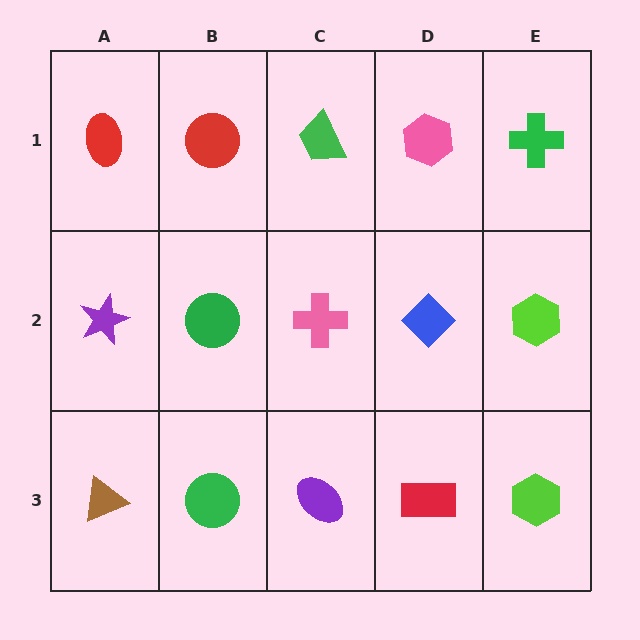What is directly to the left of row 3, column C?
A green circle.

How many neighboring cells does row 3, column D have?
3.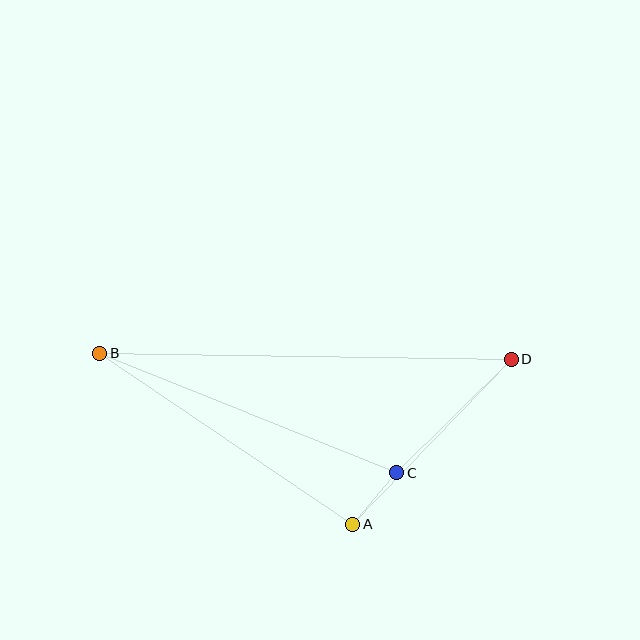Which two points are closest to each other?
Points A and C are closest to each other.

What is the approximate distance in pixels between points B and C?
The distance between B and C is approximately 320 pixels.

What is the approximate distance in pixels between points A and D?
The distance between A and D is approximately 229 pixels.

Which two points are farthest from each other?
Points B and D are farthest from each other.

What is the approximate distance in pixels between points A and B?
The distance between A and B is approximately 306 pixels.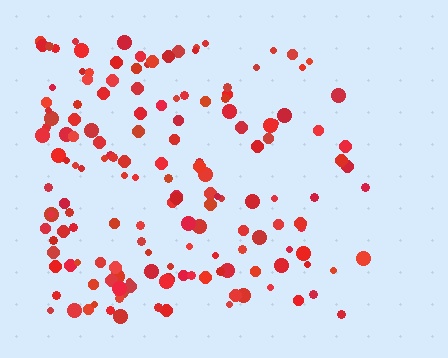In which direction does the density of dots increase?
From right to left, with the left side densest.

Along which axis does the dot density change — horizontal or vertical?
Horizontal.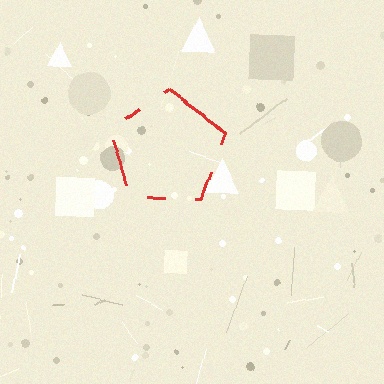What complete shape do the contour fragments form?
The contour fragments form a pentagon.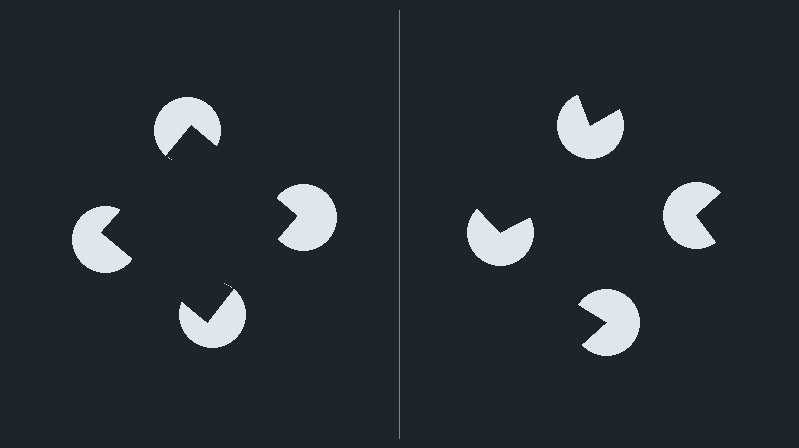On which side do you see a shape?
An illusory square appears on the left side. On the right side the wedge cuts are rotated, so no coherent shape forms.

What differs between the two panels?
The pac-man discs are positioned identically on both sides; only the wedge orientations differ. On the left they align to a square; on the right they are misaligned.